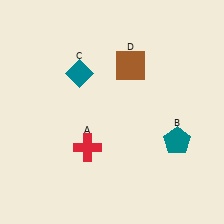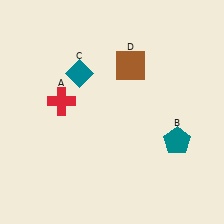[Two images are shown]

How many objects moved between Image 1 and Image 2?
1 object moved between the two images.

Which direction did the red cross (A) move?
The red cross (A) moved up.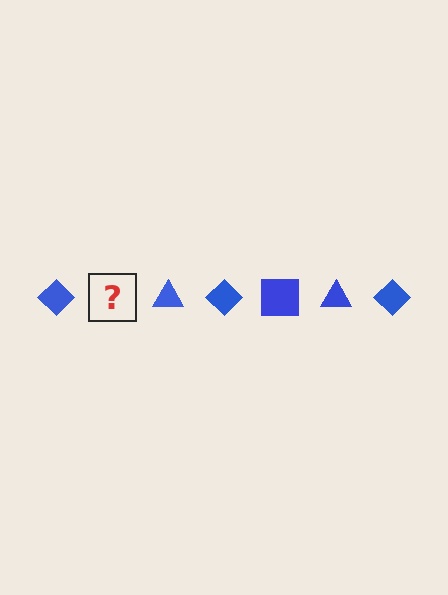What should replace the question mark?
The question mark should be replaced with a blue square.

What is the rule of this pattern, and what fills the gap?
The rule is that the pattern cycles through diamond, square, triangle shapes in blue. The gap should be filled with a blue square.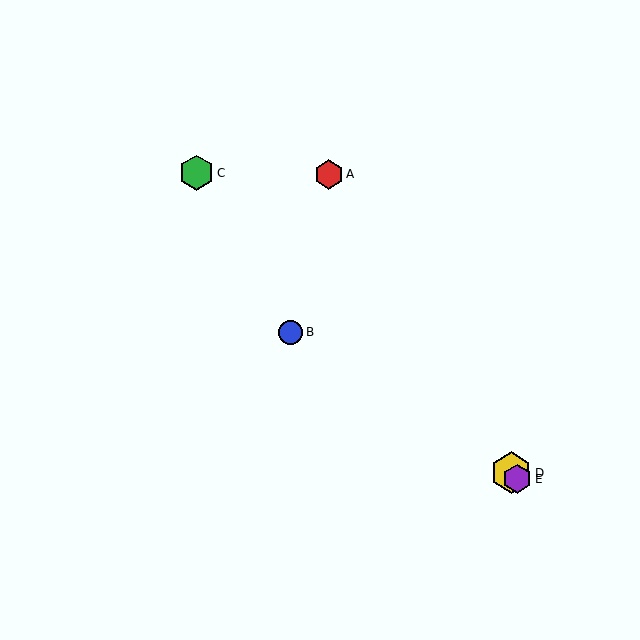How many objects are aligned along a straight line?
3 objects (C, D, E) are aligned along a straight line.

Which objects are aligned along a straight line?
Objects C, D, E are aligned along a straight line.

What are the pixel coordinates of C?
Object C is at (197, 173).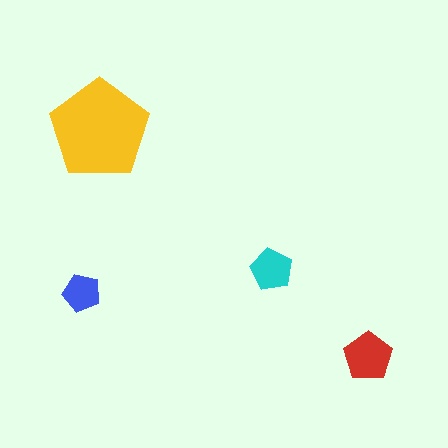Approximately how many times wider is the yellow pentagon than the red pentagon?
About 2 times wider.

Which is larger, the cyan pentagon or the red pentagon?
The red one.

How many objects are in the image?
There are 4 objects in the image.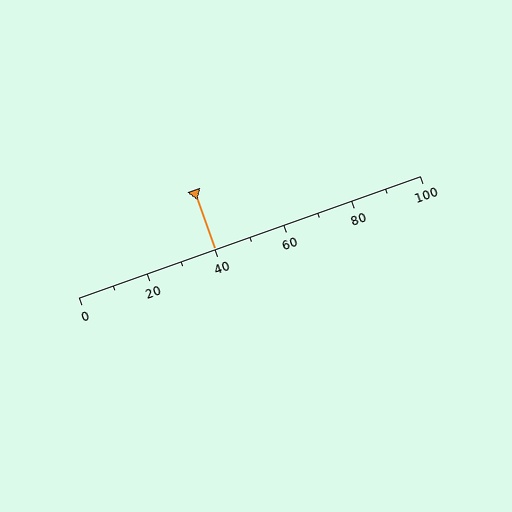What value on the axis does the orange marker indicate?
The marker indicates approximately 40.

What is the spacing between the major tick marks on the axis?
The major ticks are spaced 20 apart.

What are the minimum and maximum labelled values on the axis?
The axis runs from 0 to 100.